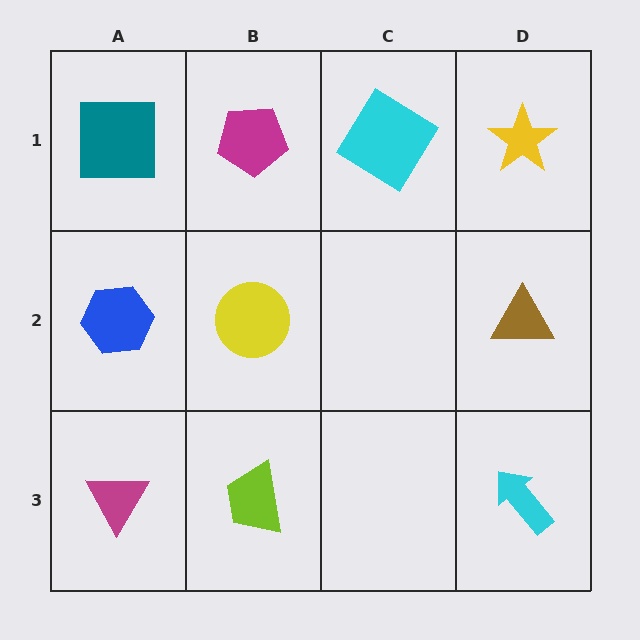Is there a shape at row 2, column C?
No, that cell is empty.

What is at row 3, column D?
A cyan arrow.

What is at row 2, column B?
A yellow circle.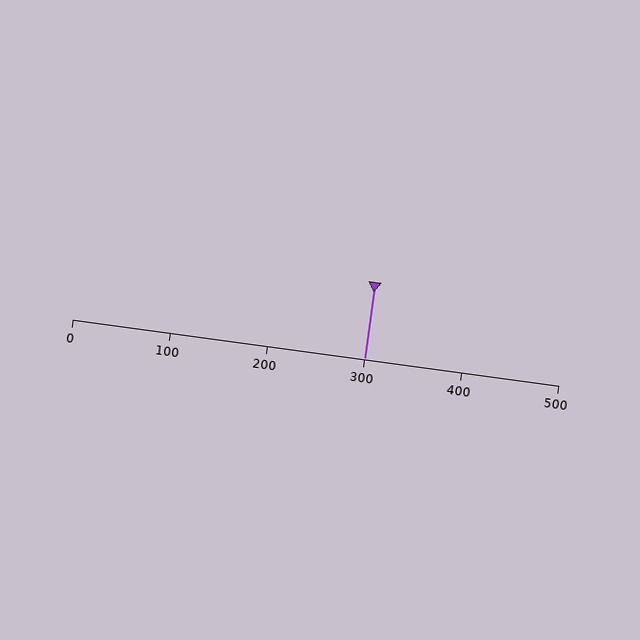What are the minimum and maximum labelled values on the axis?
The axis runs from 0 to 500.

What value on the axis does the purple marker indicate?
The marker indicates approximately 300.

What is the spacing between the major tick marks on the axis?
The major ticks are spaced 100 apart.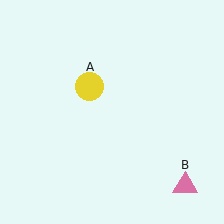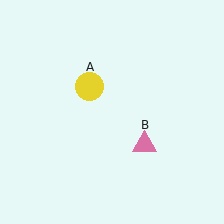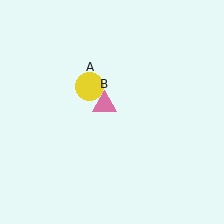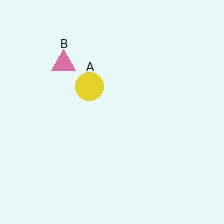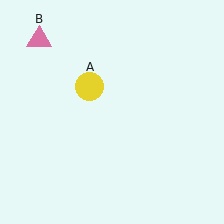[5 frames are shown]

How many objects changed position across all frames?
1 object changed position: pink triangle (object B).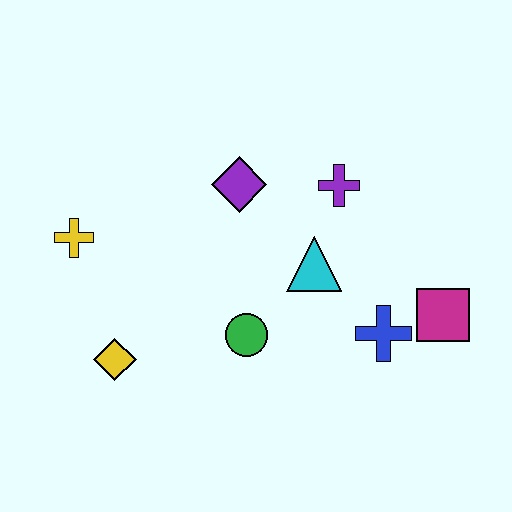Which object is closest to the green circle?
The cyan triangle is closest to the green circle.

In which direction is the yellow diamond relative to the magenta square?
The yellow diamond is to the left of the magenta square.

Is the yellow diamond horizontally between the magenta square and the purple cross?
No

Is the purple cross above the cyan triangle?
Yes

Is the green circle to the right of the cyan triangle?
No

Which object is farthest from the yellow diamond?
The magenta square is farthest from the yellow diamond.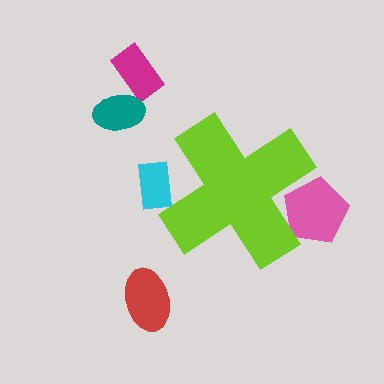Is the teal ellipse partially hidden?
No, the teal ellipse is fully visible.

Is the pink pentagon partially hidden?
Yes, the pink pentagon is partially hidden behind the lime cross.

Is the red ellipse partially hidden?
No, the red ellipse is fully visible.